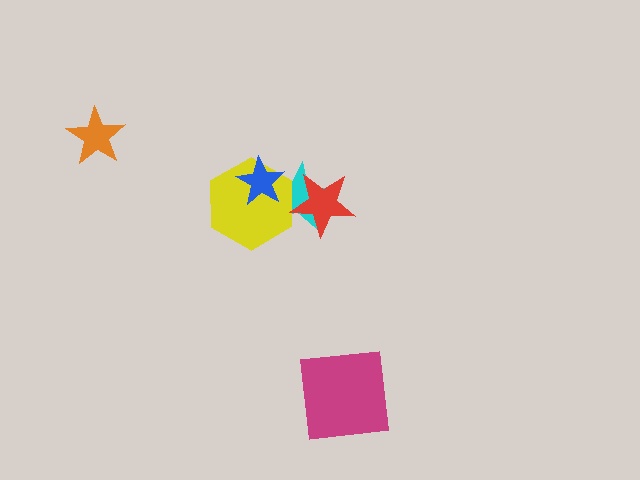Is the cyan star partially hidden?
Yes, it is partially covered by another shape.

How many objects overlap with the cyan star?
3 objects overlap with the cyan star.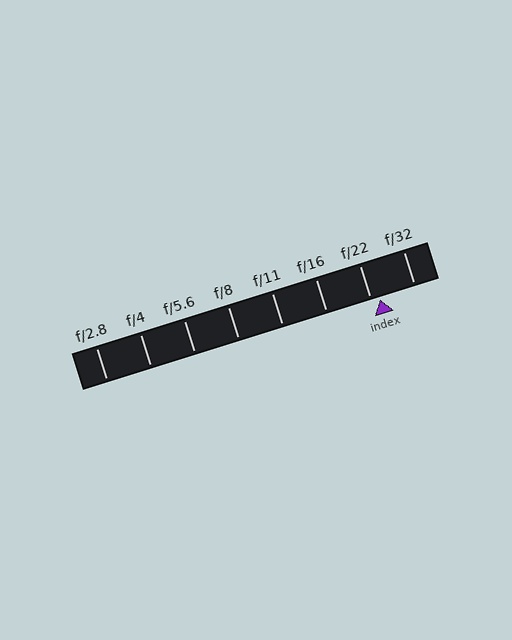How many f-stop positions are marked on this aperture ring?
There are 8 f-stop positions marked.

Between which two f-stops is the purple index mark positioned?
The index mark is between f/22 and f/32.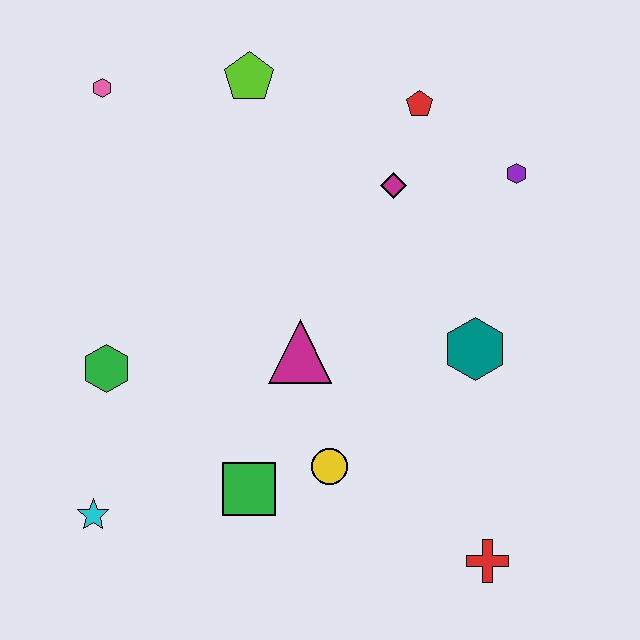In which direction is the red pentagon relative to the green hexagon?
The red pentagon is to the right of the green hexagon.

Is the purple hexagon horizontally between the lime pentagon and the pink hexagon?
No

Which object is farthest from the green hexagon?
The purple hexagon is farthest from the green hexagon.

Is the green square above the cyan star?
Yes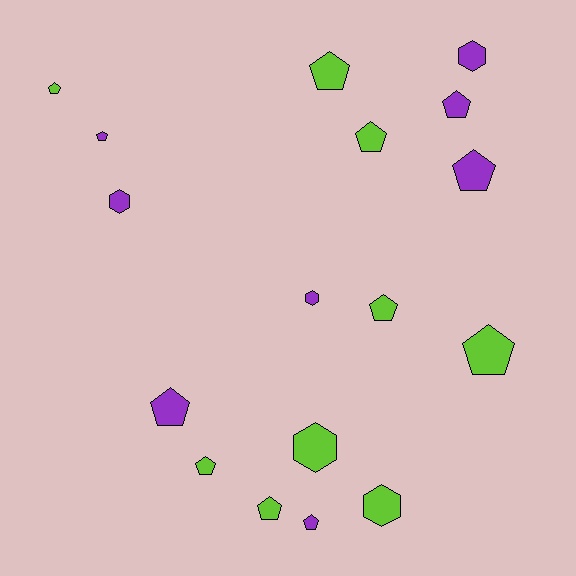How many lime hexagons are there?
There are 2 lime hexagons.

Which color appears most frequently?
Lime, with 9 objects.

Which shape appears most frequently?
Pentagon, with 12 objects.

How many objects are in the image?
There are 17 objects.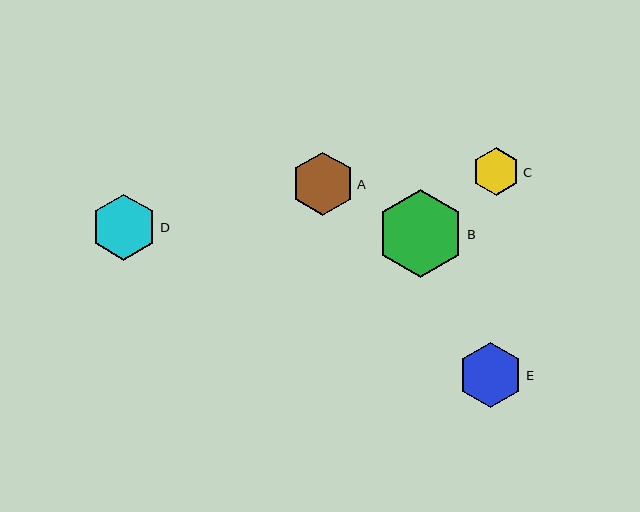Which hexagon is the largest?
Hexagon B is the largest with a size of approximately 88 pixels.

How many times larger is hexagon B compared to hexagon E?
Hexagon B is approximately 1.4 times the size of hexagon E.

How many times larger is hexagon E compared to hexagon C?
Hexagon E is approximately 1.4 times the size of hexagon C.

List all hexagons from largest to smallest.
From largest to smallest: B, D, E, A, C.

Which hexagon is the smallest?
Hexagon C is the smallest with a size of approximately 47 pixels.